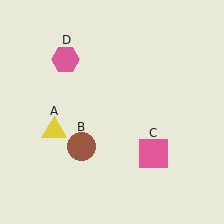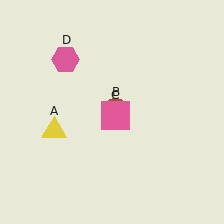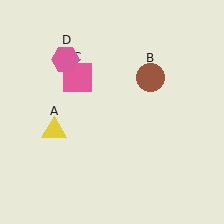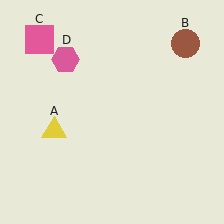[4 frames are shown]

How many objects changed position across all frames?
2 objects changed position: brown circle (object B), pink square (object C).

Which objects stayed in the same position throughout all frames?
Yellow triangle (object A) and pink hexagon (object D) remained stationary.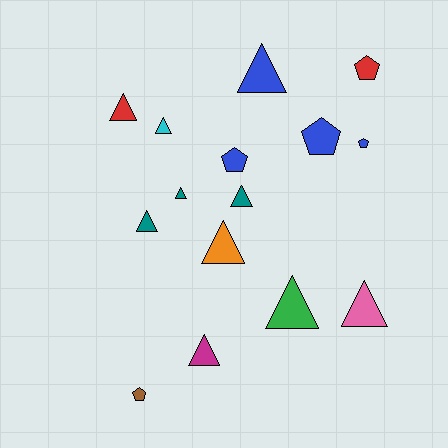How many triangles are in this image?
There are 10 triangles.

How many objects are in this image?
There are 15 objects.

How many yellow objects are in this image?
There are no yellow objects.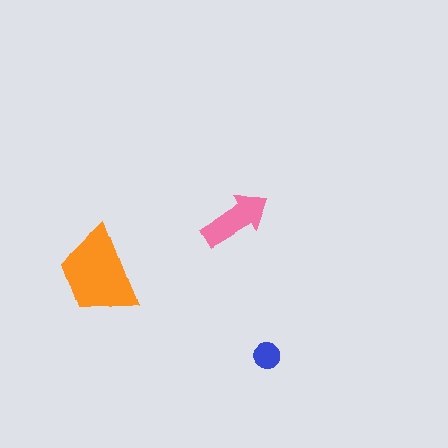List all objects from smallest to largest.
The blue circle, the pink arrow, the orange trapezoid.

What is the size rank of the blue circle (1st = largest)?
3rd.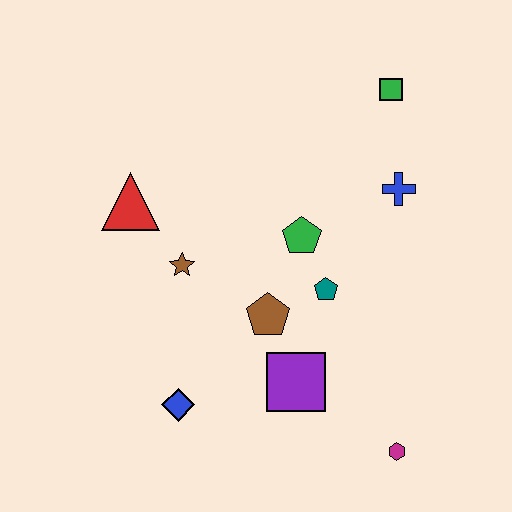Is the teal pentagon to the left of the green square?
Yes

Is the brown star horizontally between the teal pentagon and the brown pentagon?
No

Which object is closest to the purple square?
The brown pentagon is closest to the purple square.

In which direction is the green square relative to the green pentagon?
The green square is above the green pentagon.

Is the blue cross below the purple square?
No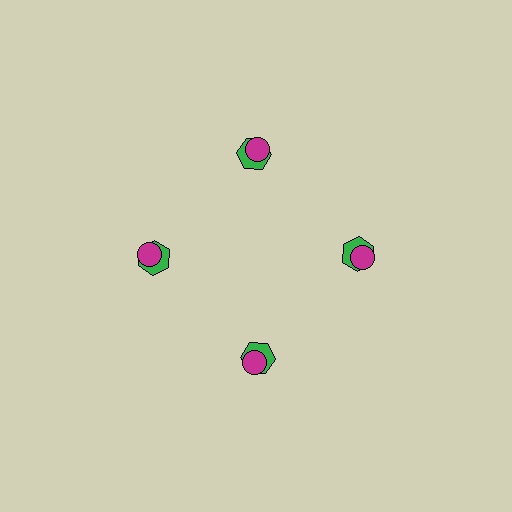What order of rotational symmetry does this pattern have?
This pattern has 4-fold rotational symmetry.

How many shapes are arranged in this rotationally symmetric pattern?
There are 8 shapes, arranged in 4 groups of 2.